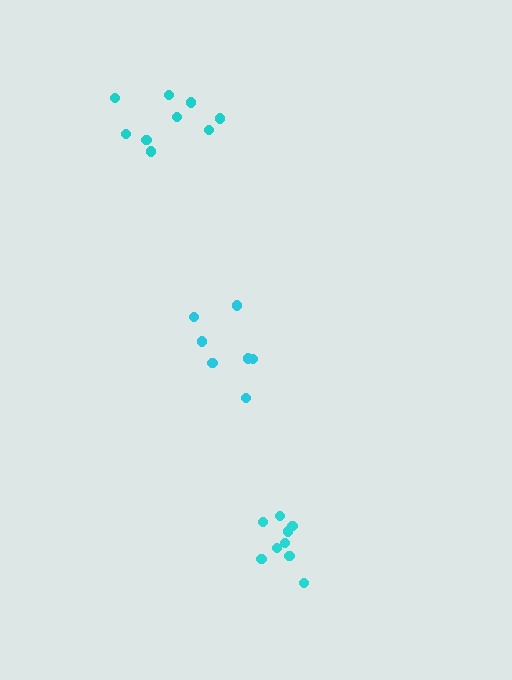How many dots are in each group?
Group 1: 9 dots, Group 2: 7 dots, Group 3: 9 dots (25 total).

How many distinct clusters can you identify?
There are 3 distinct clusters.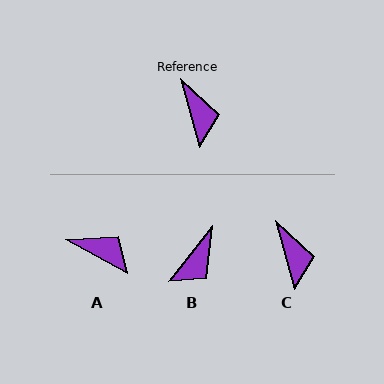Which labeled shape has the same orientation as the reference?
C.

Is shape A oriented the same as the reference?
No, it is off by about 46 degrees.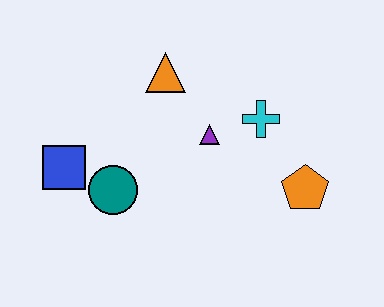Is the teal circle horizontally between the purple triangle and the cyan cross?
No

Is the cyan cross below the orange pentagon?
No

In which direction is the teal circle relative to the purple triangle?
The teal circle is to the left of the purple triangle.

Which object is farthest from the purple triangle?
The blue square is farthest from the purple triangle.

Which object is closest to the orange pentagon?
The cyan cross is closest to the orange pentagon.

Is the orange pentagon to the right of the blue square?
Yes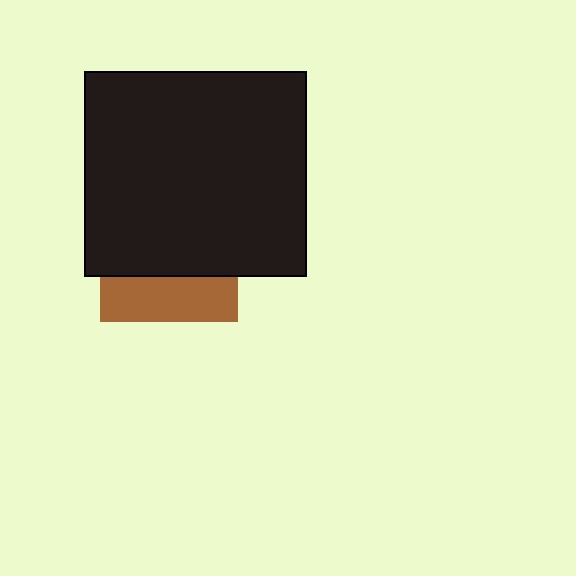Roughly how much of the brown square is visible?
A small part of it is visible (roughly 32%).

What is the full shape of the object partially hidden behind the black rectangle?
The partially hidden object is a brown square.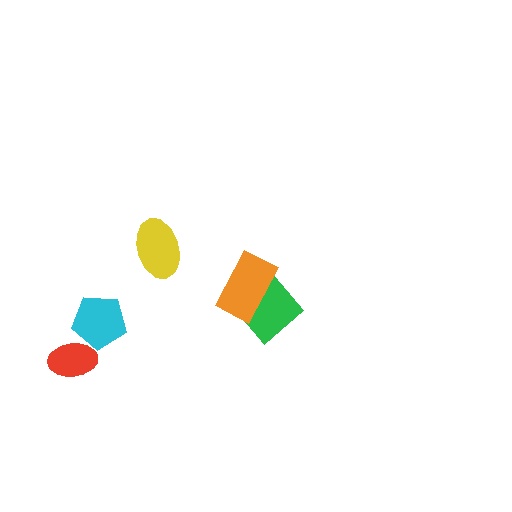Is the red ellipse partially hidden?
Yes, it is partially covered by another shape.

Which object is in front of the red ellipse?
The cyan pentagon is in front of the red ellipse.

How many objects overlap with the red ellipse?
1 object overlaps with the red ellipse.